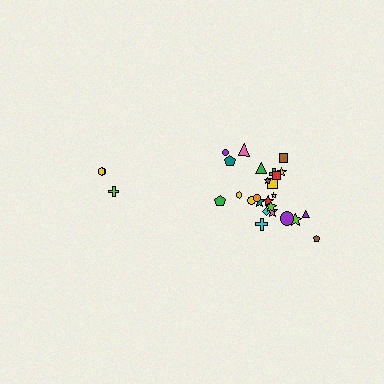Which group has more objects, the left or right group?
The right group.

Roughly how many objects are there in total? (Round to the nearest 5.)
Roughly 30 objects in total.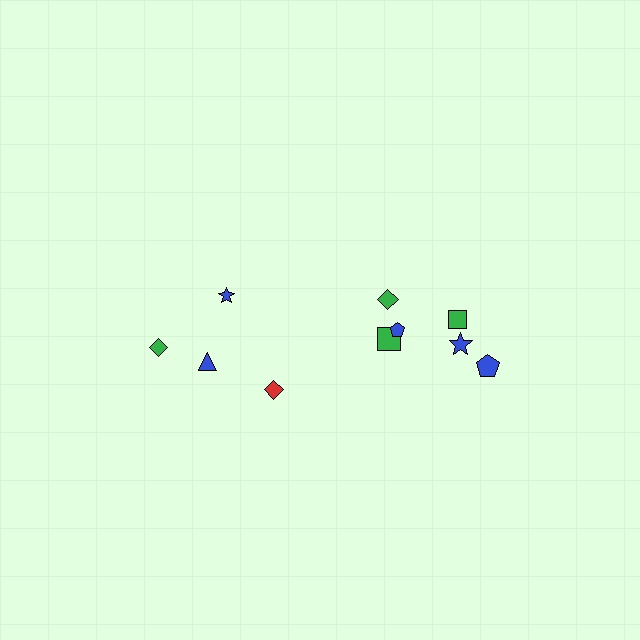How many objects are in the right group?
There are 6 objects.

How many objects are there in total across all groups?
There are 10 objects.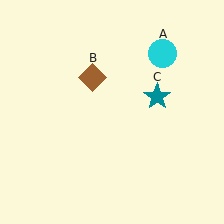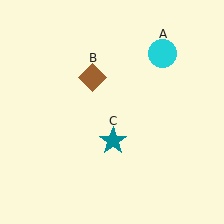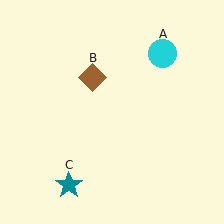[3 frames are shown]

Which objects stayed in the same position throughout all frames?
Cyan circle (object A) and brown diamond (object B) remained stationary.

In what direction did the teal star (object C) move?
The teal star (object C) moved down and to the left.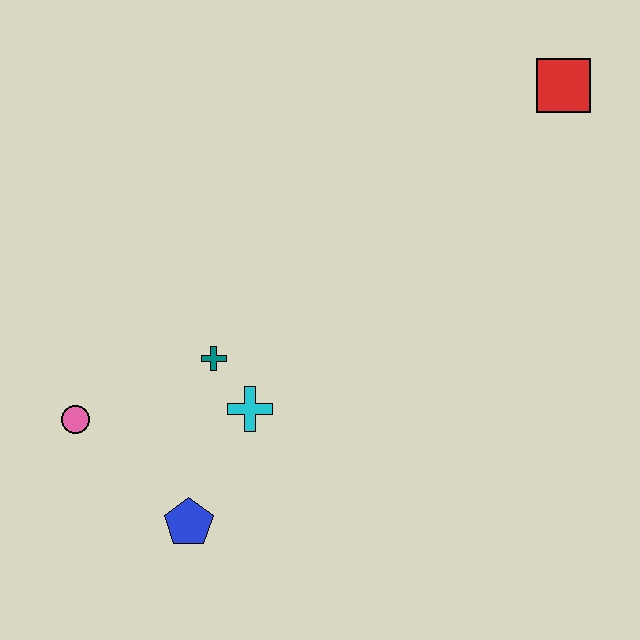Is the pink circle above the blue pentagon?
Yes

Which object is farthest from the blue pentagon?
The red square is farthest from the blue pentagon.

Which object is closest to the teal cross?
The cyan cross is closest to the teal cross.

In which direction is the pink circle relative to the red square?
The pink circle is to the left of the red square.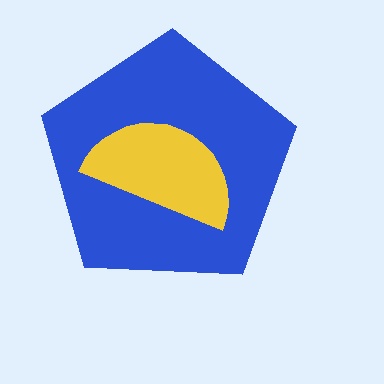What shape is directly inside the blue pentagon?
The yellow semicircle.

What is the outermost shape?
The blue pentagon.